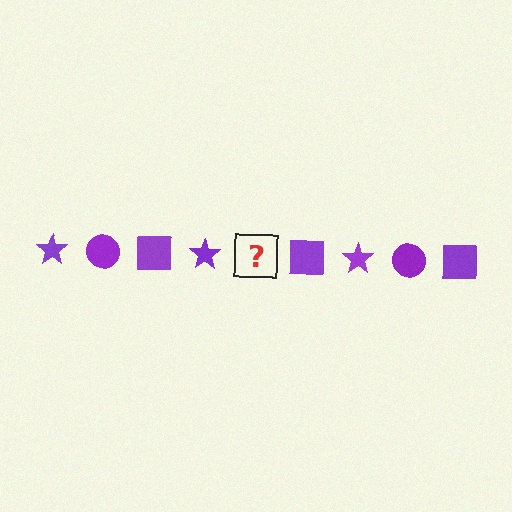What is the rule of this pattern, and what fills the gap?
The rule is that the pattern cycles through star, circle, square shapes in purple. The gap should be filled with a purple circle.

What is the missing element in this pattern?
The missing element is a purple circle.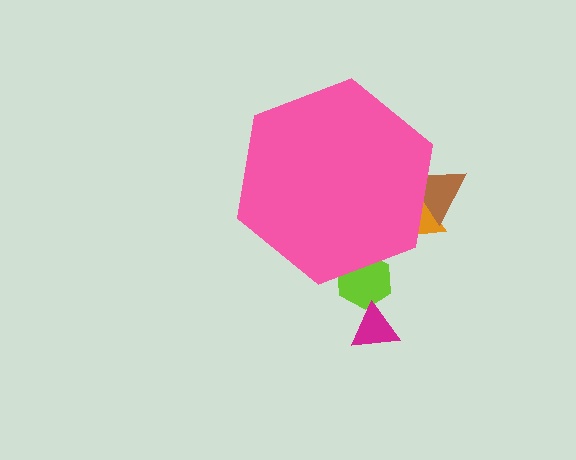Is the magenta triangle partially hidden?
No, the magenta triangle is fully visible.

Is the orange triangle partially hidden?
Yes, the orange triangle is partially hidden behind the pink hexagon.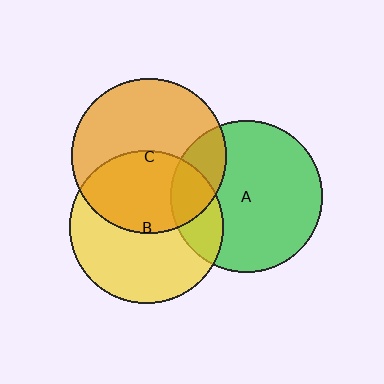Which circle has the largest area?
Circle C (orange).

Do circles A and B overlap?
Yes.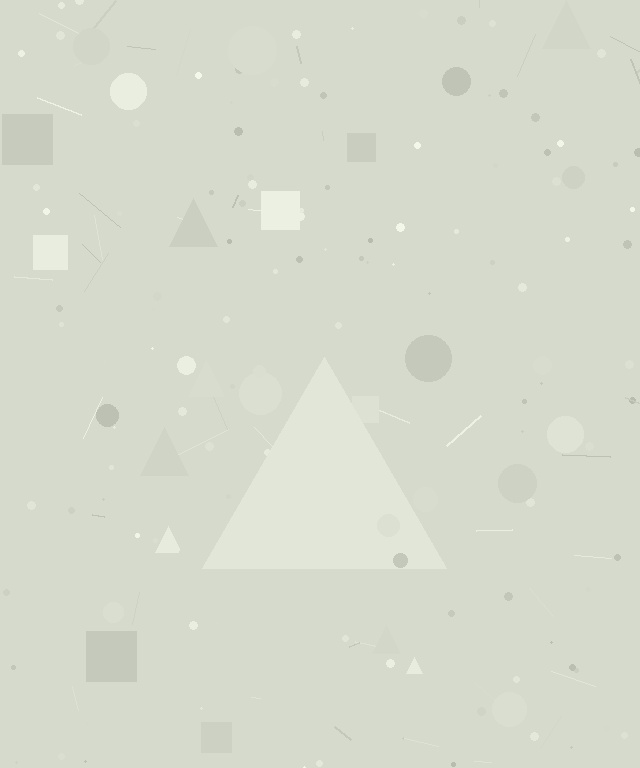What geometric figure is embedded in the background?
A triangle is embedded in the background.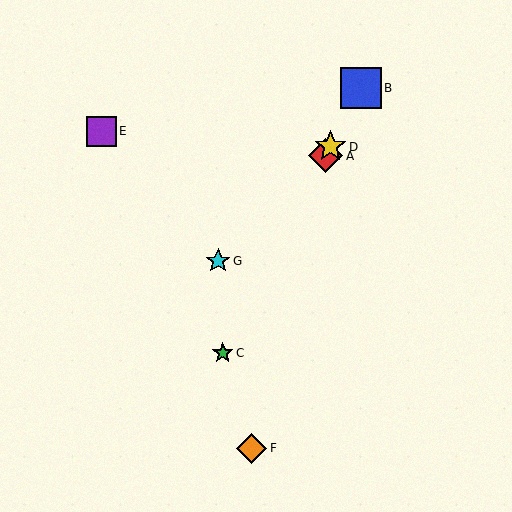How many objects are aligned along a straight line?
4 objects (A, B, C, D) are aligned along a straight line.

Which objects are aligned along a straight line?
Objects A, B, C, D are aligned along a straight line.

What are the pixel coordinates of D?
Object D is at (331, 147).